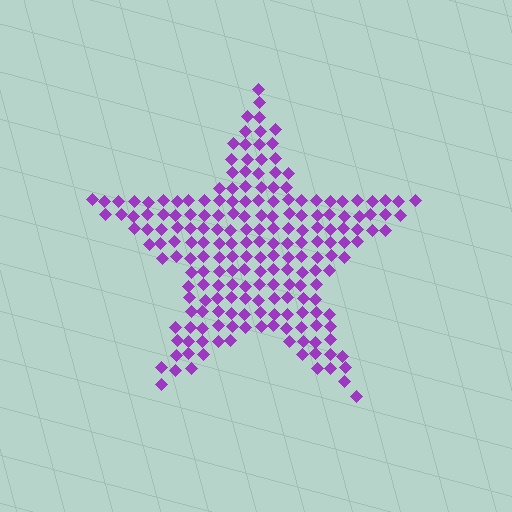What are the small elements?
The small elements are diamonds.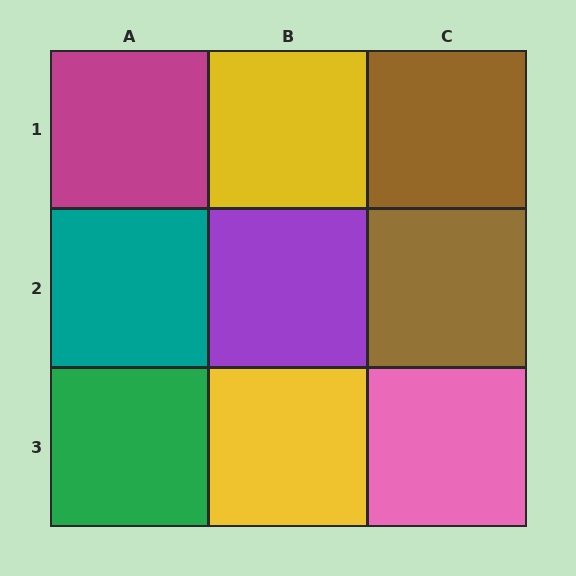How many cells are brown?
2 cells are brown.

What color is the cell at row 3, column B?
Yellow.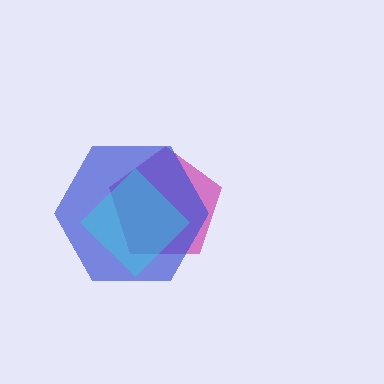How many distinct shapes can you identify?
There are 3 distinct shapes: a magenta pentagon, a blue hexagon, a cyan diamond.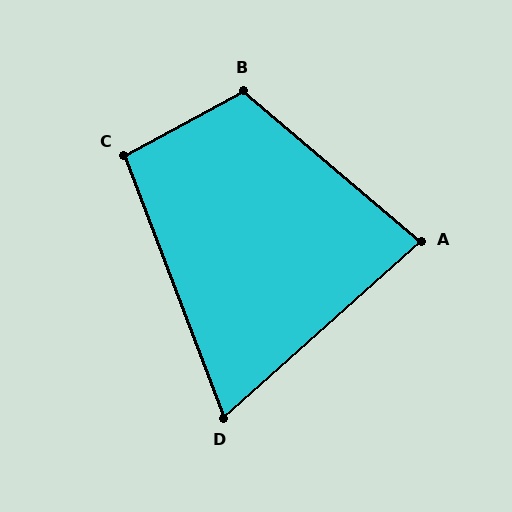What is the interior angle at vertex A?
Approximately 82 degrees (acute).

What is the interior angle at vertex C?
Approximately 98 degrees (obtuse).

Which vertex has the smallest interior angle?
D, at approximately 69 degrees.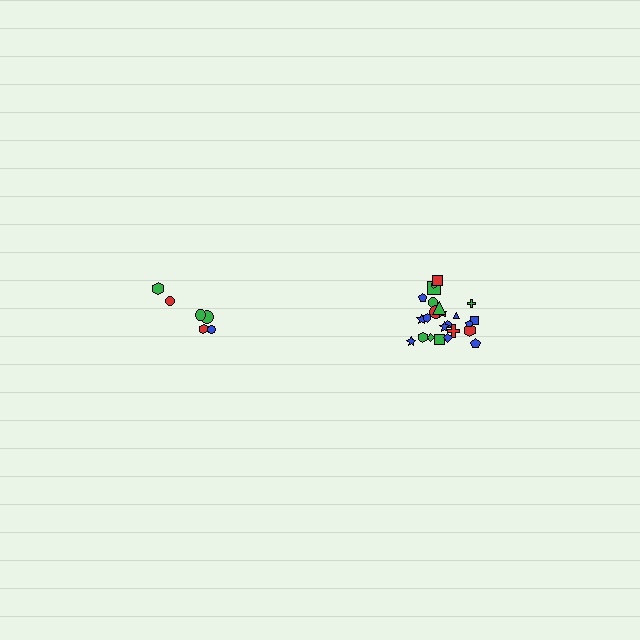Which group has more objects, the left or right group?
The right group.